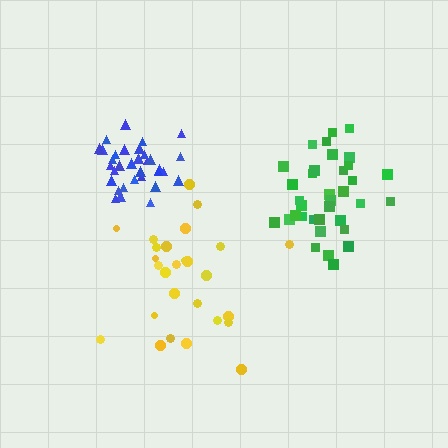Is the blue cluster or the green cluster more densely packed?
Blue.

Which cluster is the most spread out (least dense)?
Yellow.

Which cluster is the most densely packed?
Blue.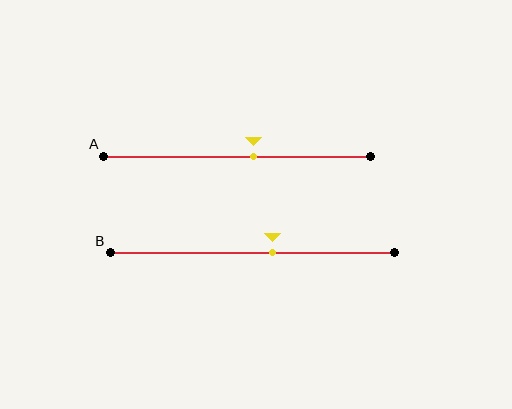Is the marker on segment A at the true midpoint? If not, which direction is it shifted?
No, the marker on segment A is shifted to the right by about 6% of the segment length.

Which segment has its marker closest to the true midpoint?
Segment A has its marker closest to the true midpoint.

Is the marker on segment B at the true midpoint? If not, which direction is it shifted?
No, the marker on segment B is shifted to the right by about 7% of the segment length.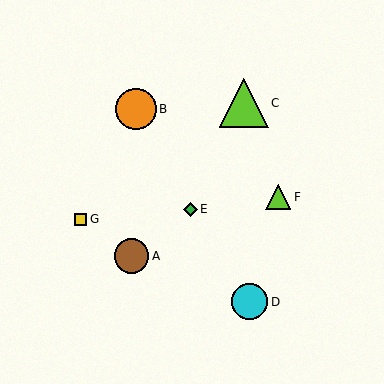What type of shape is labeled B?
Shape B is an orange circle.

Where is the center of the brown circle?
The center of the brown circle is at (131, 256).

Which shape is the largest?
The lime triangle (labeled C) is the largest.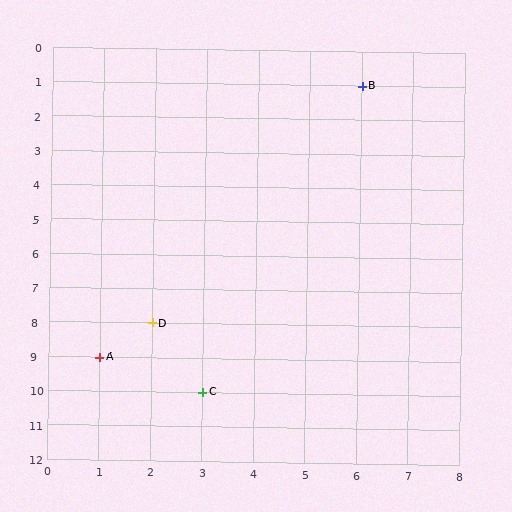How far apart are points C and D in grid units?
Points C and D are 1 column and 2 rows apart (about 2.2 grid units diagonally).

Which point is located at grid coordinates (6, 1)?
Point B is at (6, 1).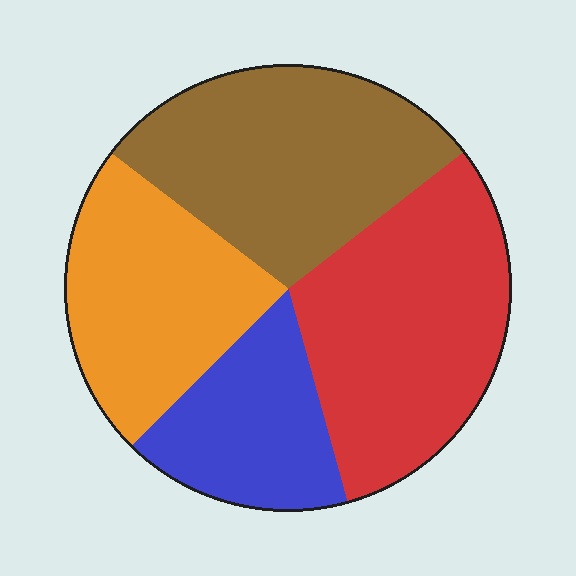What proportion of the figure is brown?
Brown takes up between a sixth and a third of the figure.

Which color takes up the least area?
Blue, at roughly 15%.